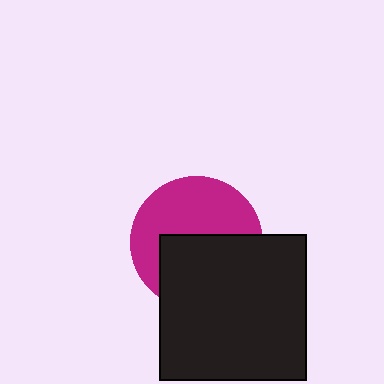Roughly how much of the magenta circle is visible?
About half of it is visible (roughly 51%).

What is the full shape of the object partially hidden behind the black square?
The partially hidden object is a magenta circle.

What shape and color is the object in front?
The object in front is a black square.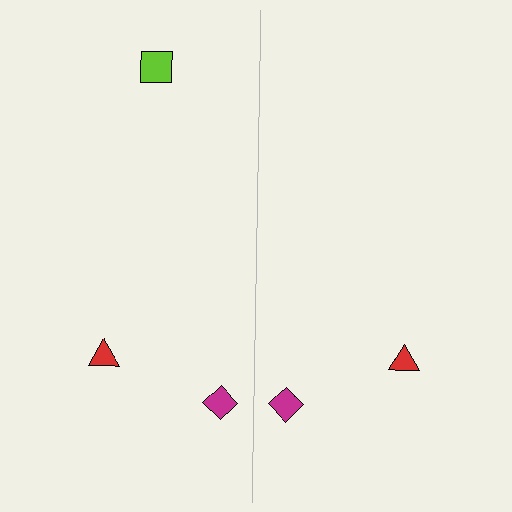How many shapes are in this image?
There are 5 shapes in this image.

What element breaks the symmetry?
A lime square is missing from the right side.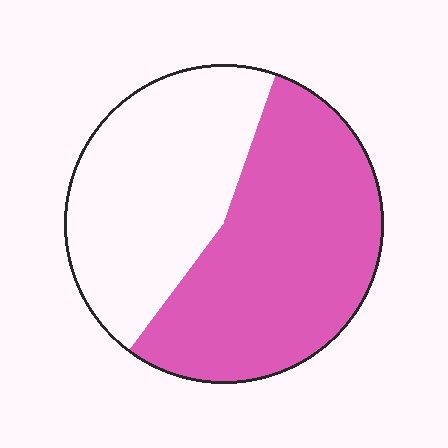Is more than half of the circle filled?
Yes.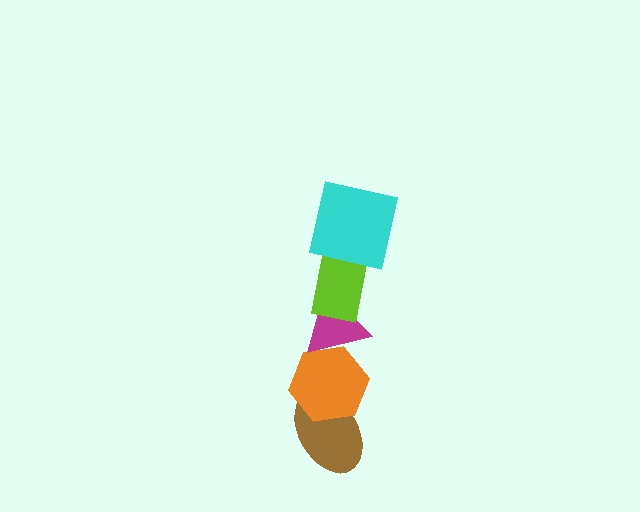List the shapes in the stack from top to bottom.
From top to bottom: the cyan square, the lime rectangle, the magenta triangle, the orange hexagon, the brown ellipse.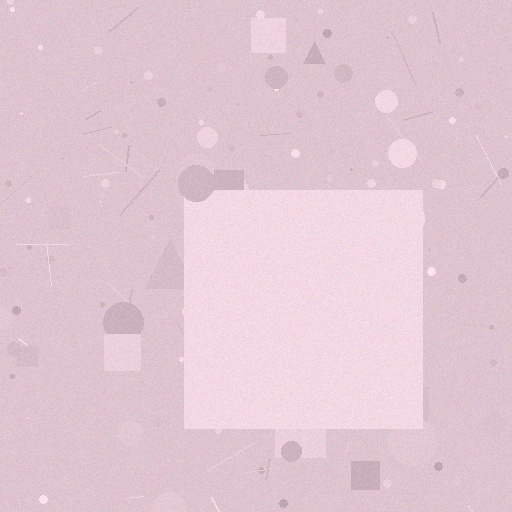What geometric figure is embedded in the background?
A square is embedded in the background.